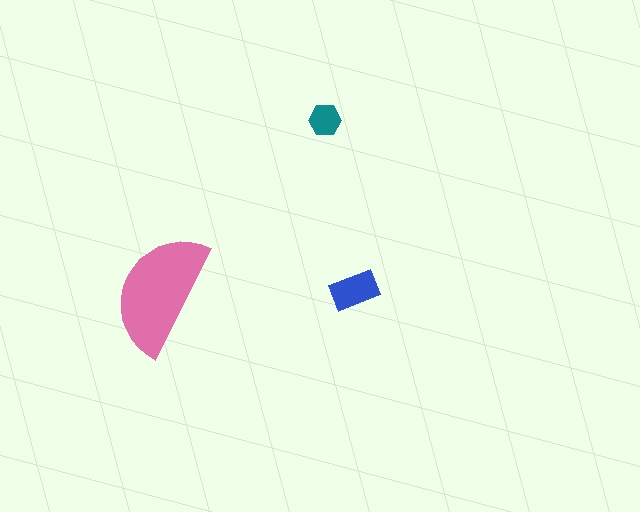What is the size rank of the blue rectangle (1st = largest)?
2nd.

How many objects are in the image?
There are 3 objects in the image.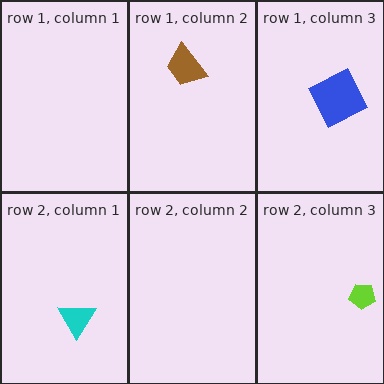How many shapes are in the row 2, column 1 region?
1.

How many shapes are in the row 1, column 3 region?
1.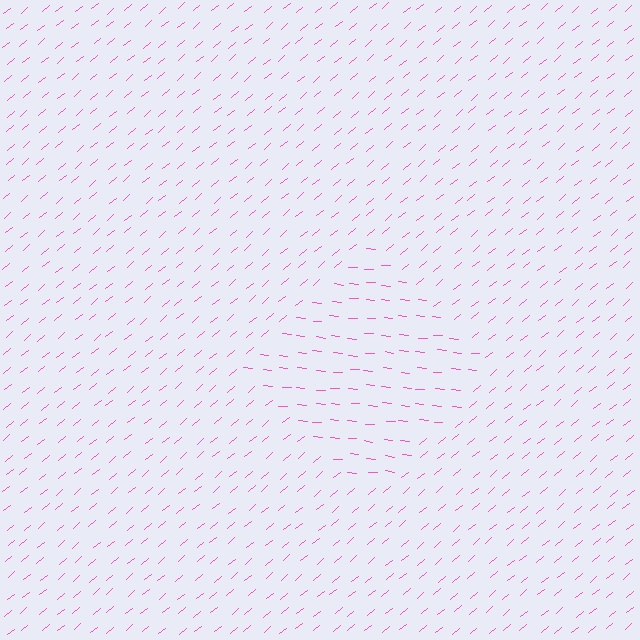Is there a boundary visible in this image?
Yes, there is a texture boundary formed by a change in line orientation.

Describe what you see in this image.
The image is filled with small pink line segments. A diamond region in the image has lines oriented differently from the surrounding lines, creating a visible texture boundary.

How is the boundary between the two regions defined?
The boundary is defined purely by a change in line orientation (approximately 45 degrees difference). All lines are the same color and thickness.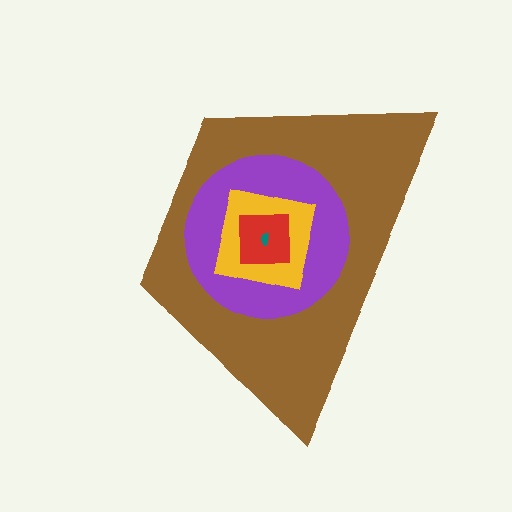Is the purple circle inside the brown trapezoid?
Yes.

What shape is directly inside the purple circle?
The yellow square.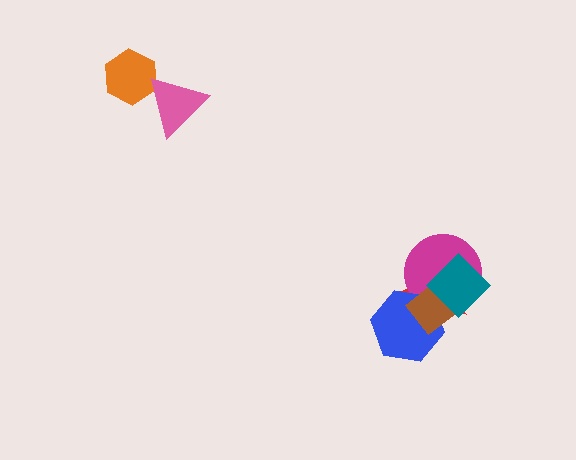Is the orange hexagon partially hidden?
Yes, it is partially covered by another shape.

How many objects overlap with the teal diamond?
3 objects overlap with the teal diamond.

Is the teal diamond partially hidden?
No, no other shape covers it.